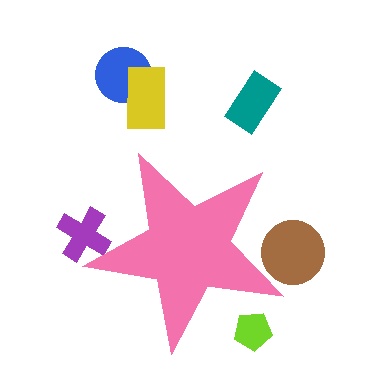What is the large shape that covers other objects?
A pink star.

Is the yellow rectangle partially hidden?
No, the yellow rectangle is fully visible.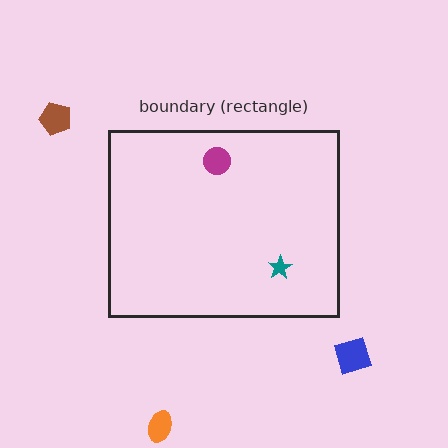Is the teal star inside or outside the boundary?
Inside.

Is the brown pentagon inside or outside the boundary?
Outside.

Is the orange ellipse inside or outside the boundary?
Outside.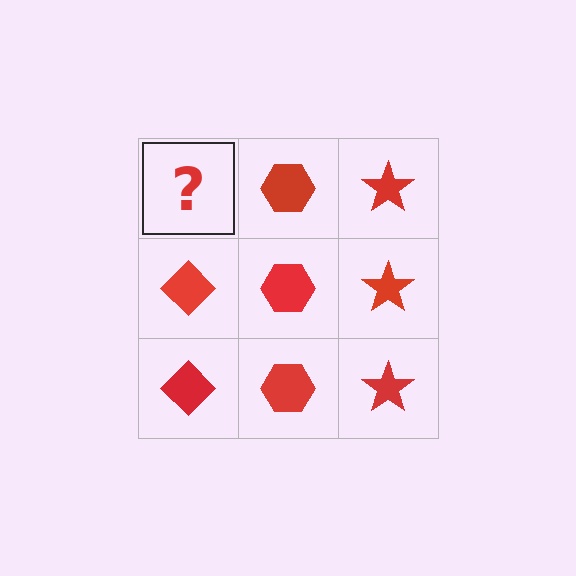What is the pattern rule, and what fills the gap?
The rule is that each column has a consistent shape. The gap should be filled with a red diamond.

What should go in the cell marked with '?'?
The missing cell should contain a red diamond.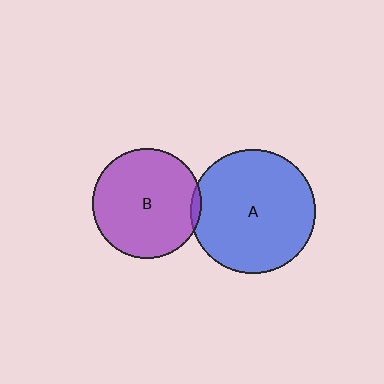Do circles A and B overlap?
Yes.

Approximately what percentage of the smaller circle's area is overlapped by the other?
Approximately 5%.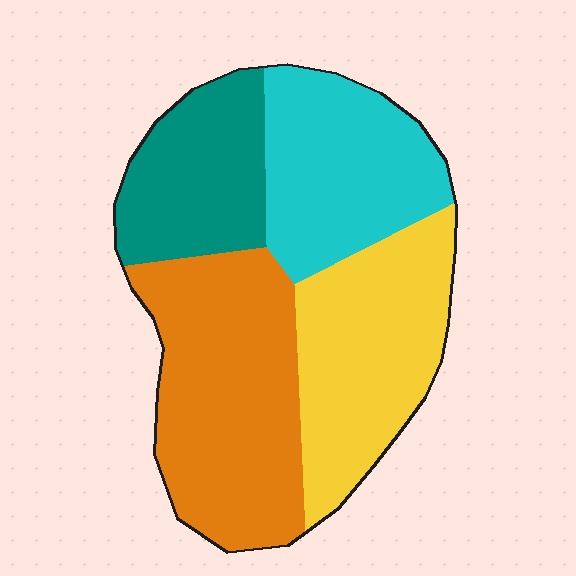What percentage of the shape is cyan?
Cyan covers roughly 25% of the shape.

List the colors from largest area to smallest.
From largest to smallest: orange, yellow, cyan, teal.